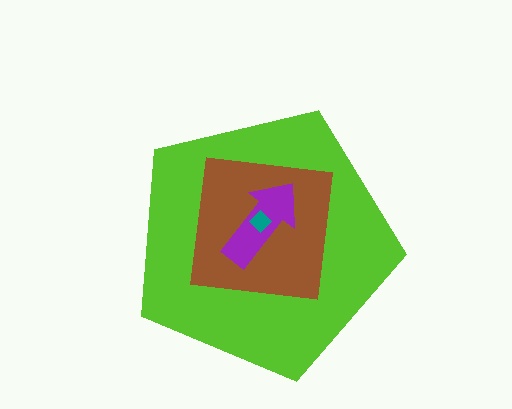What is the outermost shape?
The lime pentagon.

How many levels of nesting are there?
4.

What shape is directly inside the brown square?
The purple arrow.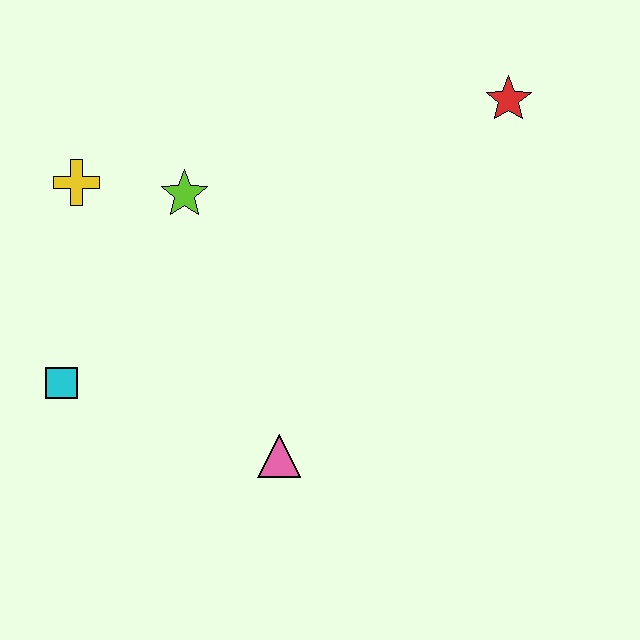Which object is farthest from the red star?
The cyan square is farthest from the red star.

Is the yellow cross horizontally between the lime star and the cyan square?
Yes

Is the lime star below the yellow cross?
Yes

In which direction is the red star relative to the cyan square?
The red star is to the right of the cyan square.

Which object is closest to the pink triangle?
The cyan square is closest to the pink triangle.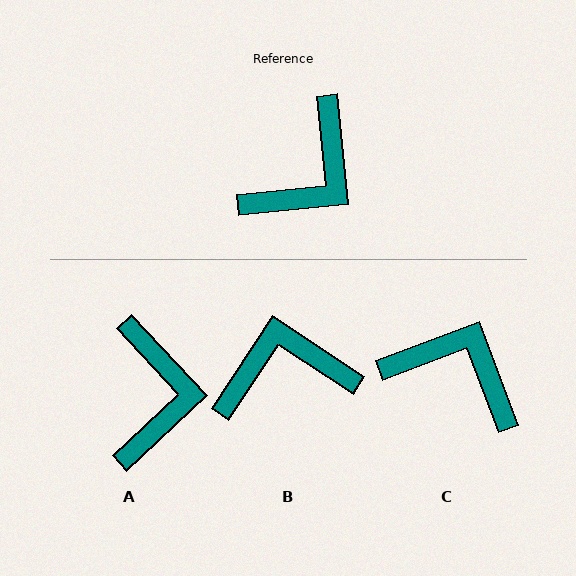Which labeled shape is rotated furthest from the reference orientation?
B, about 141 degrees away.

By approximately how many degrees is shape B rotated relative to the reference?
Approximately 141 degrees counter-clockwise.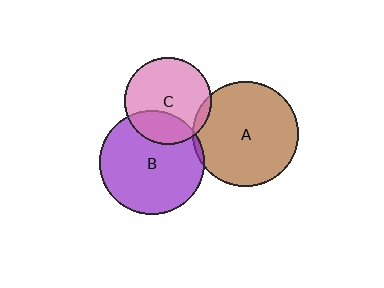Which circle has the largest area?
Circle A (brown).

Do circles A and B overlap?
Yes.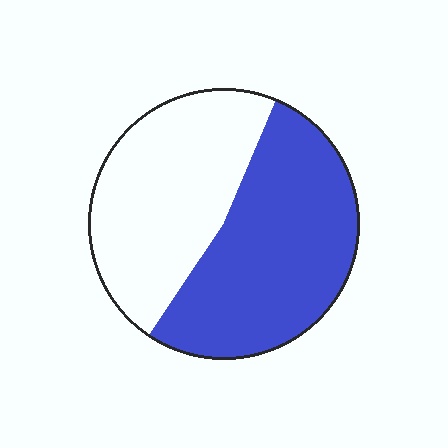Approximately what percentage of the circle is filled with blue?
Approximately 55%.